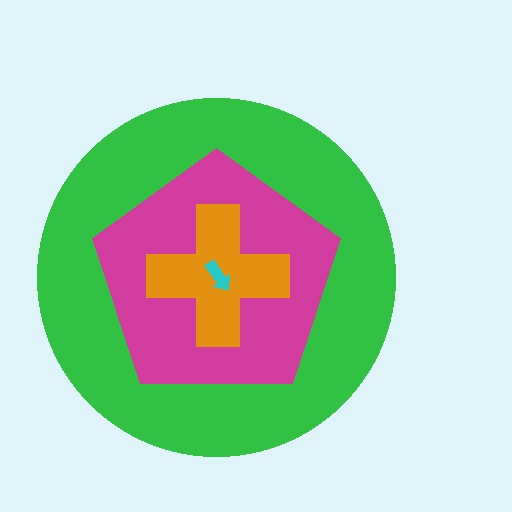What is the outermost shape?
The green circle.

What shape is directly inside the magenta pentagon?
The orange cross.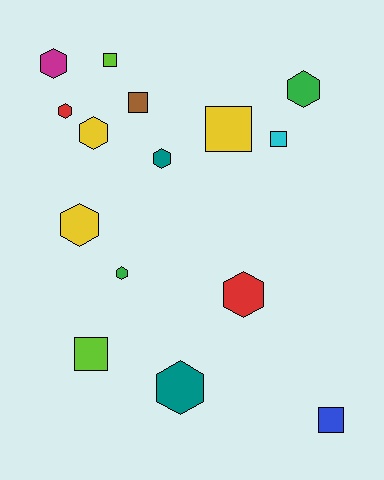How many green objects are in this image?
There are 2 green objects.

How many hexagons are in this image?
There are 9 hexagons.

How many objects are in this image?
There are 15 objects.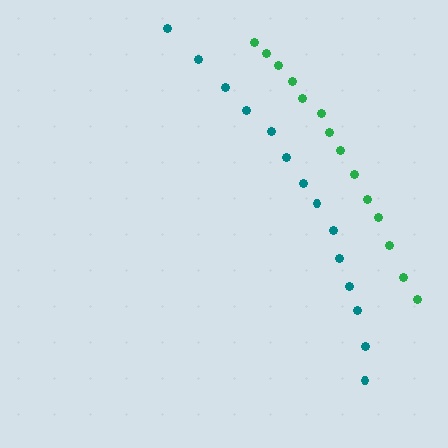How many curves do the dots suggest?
There are 2 distinct paths.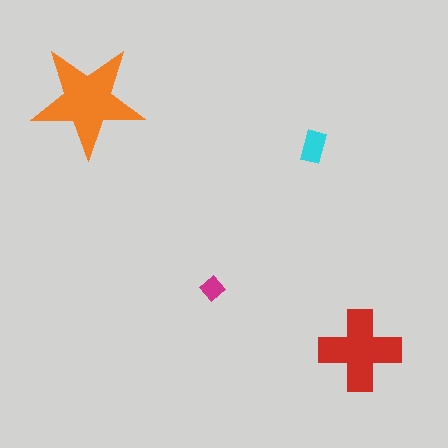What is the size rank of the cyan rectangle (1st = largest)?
3rd.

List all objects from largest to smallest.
The orange star, the red cross, the cyan rectangle, the magenta diamond.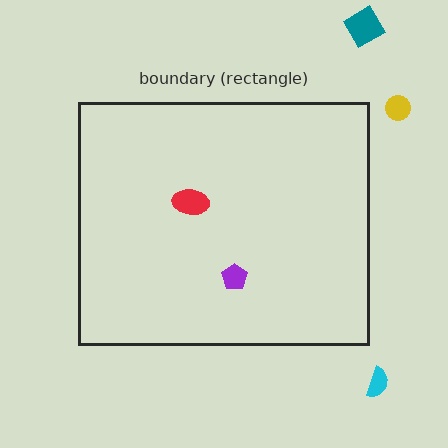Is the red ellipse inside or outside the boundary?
Inside.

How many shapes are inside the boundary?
2 inside, 3 outside.